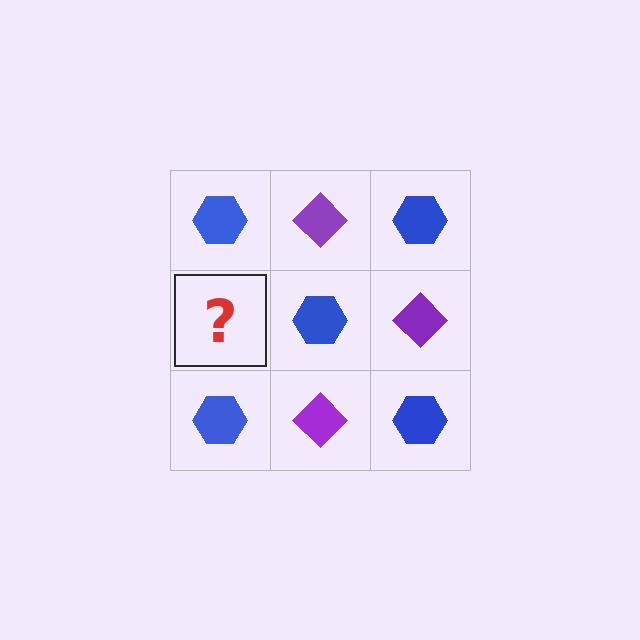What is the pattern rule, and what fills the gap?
The rule is that it alternates blue hexagon and purple diamond in a checkerboard pattern. The gap should be filled with a purple diamond.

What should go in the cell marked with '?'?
The missing cell should contain a purple diamond.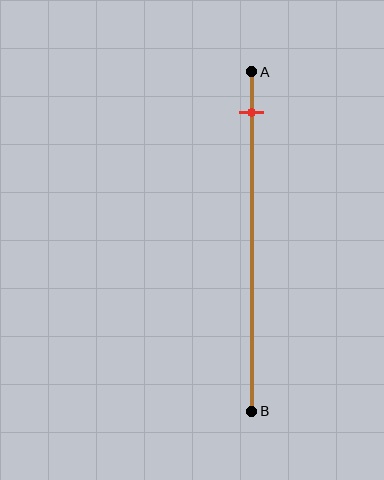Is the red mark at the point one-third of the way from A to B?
No, the mark is at about 10% from A, not at the 33% one-third point.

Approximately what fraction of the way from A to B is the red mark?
The red mark is approximately 10% of the way from A to B.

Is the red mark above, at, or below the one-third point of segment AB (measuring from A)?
The red mark is above the one-third point of segment AB.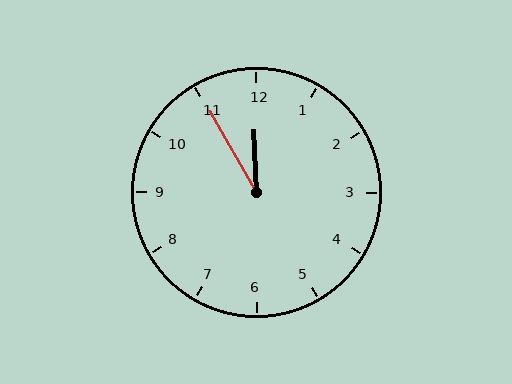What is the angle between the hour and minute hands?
Approximately 28 degrees.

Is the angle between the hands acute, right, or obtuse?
It is acute.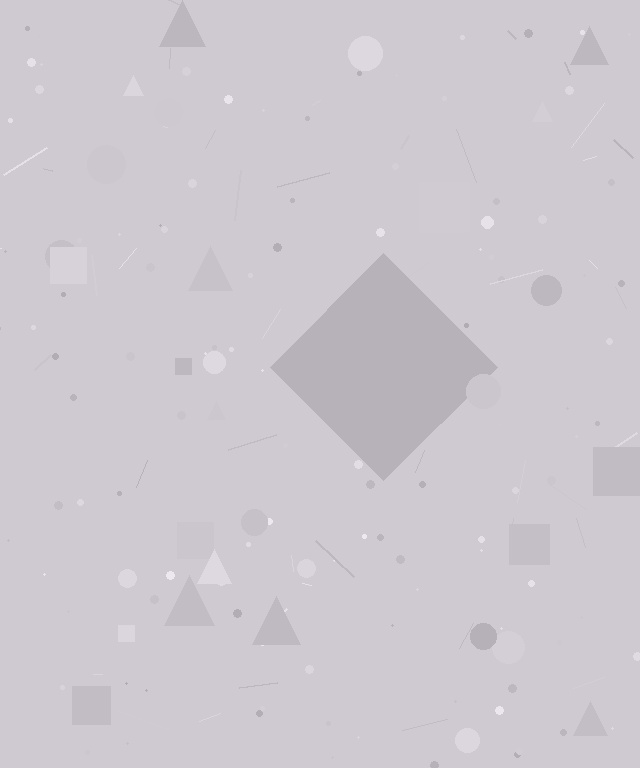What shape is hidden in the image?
A diamond is hidden in the image.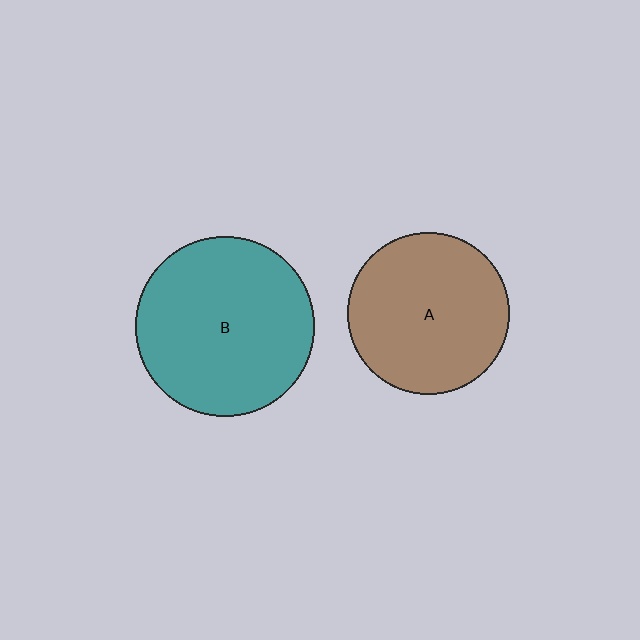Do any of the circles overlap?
No, none of the circles overlap.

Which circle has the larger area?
Circle B (teal).